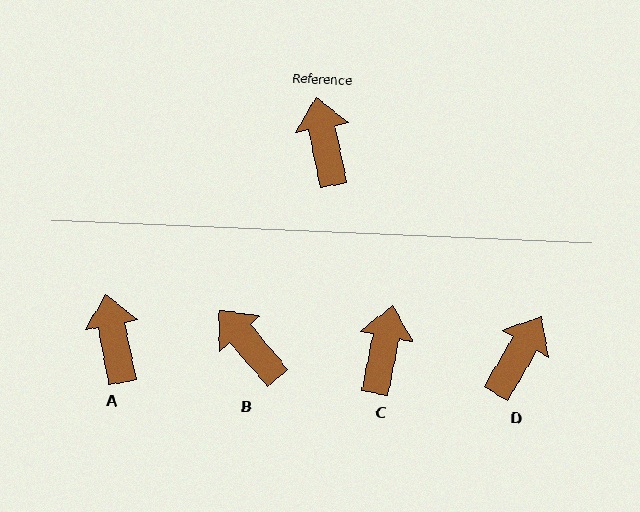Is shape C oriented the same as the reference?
No, it is off by about 22 degrees.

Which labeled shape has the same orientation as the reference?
A.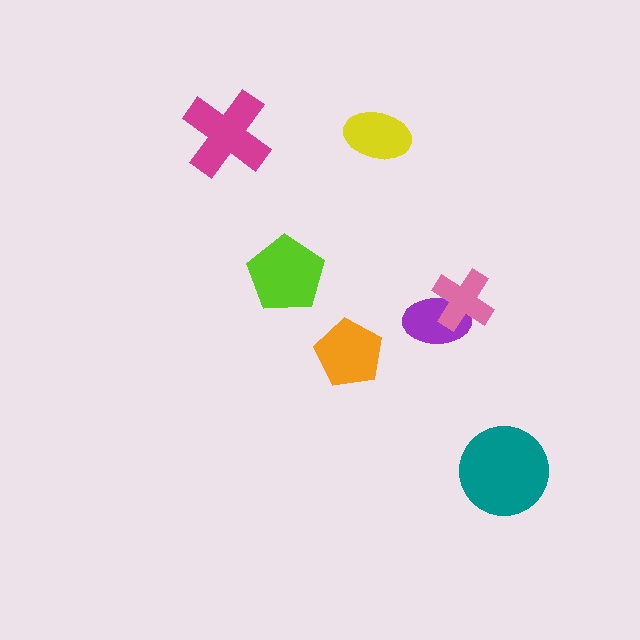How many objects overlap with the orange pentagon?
0 objects overlap with the orange pentagon.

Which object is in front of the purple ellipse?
The pink cross is in front of the purple ellipse.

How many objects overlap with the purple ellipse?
1 object overlaps with the purple ellipse.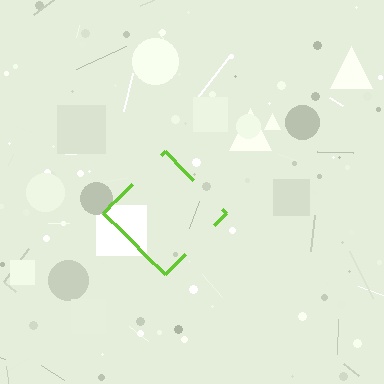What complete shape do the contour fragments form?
The contour fragments form a diamond.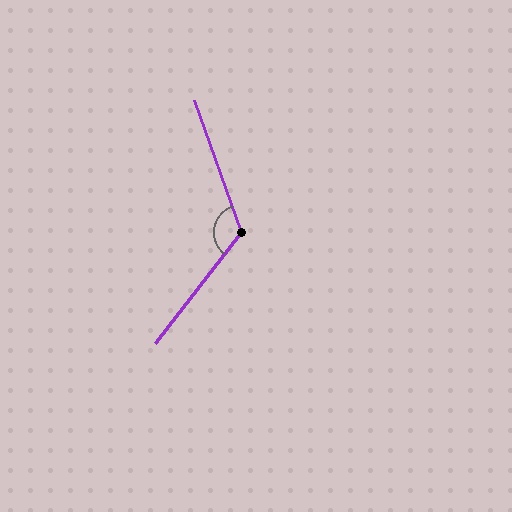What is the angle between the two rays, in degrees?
Approximately 123 degrees.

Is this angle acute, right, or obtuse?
It is obtuse.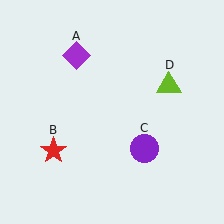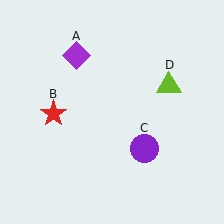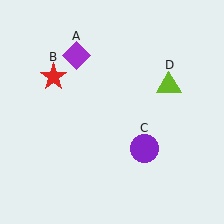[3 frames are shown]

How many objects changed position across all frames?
1 object changed position: red star (object B).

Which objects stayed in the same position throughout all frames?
Purple diamond (object A) and purple circle (object C) and lime triangle (object D) remained stationary.